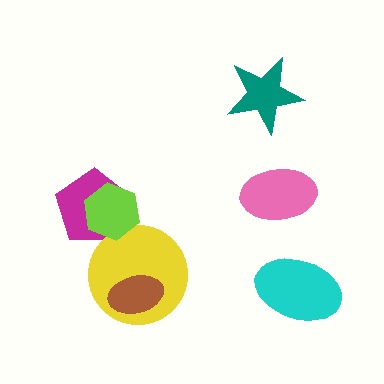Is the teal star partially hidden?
No, no other shape covers it.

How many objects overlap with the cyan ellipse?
0 objects overlap with the cyan ellipse.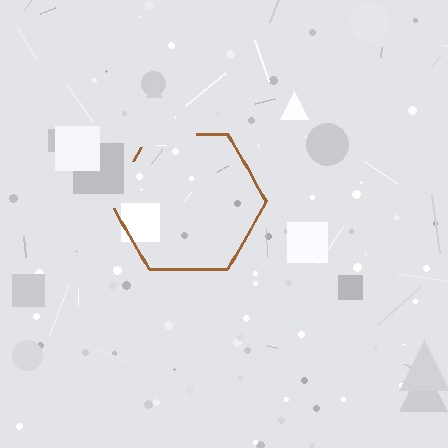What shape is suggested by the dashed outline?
The dashed outline suggests a hexagon.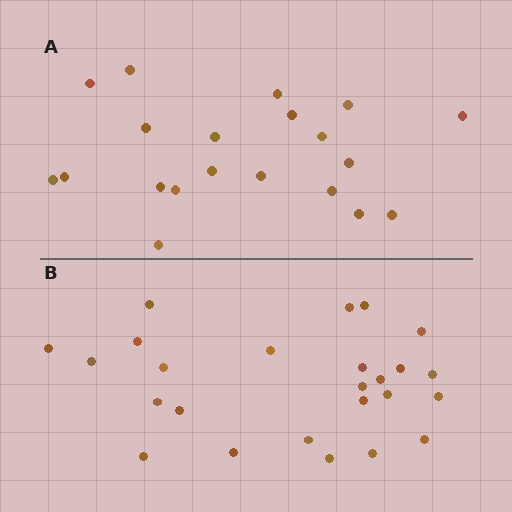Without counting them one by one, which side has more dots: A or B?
Region B (the bottom region) has more dots.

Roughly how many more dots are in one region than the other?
Region B has about 5 more dots than region A.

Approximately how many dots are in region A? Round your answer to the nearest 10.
About 20 dots.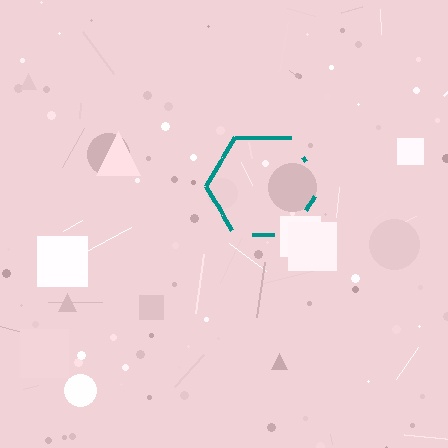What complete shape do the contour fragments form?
The contour fragments form a hexagon.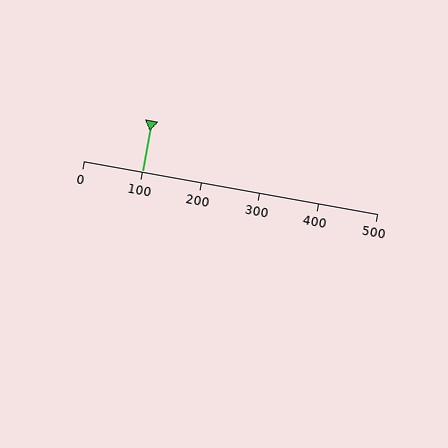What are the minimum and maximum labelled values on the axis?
The axis runs from 0 to 500.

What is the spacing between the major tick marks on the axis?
The major ticks are spaced 100 apart.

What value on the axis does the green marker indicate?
The marker indicates approximately 100.